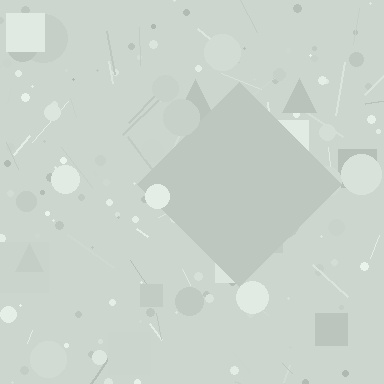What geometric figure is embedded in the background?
A diamond is embedded in the background.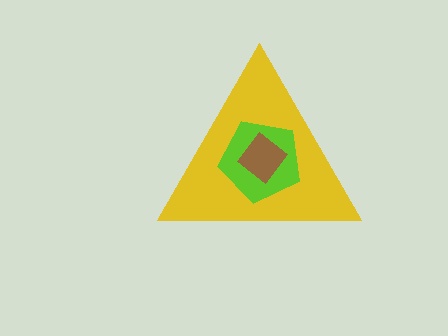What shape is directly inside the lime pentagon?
The brown diamond.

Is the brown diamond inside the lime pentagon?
Yes.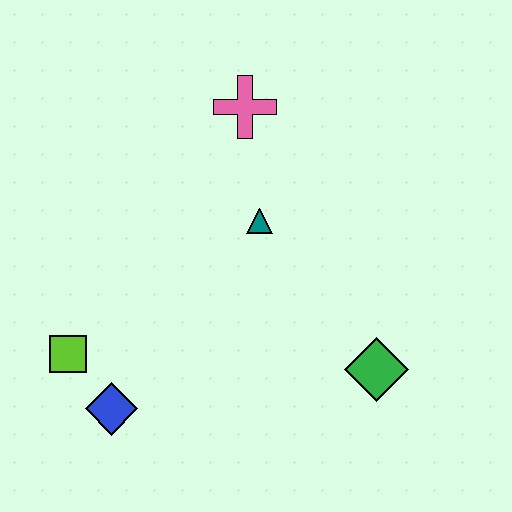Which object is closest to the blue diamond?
The lime square is closest to the blue diamond.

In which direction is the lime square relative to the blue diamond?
The lime square is above the blue diamond.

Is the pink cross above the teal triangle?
Yes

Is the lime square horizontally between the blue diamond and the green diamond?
No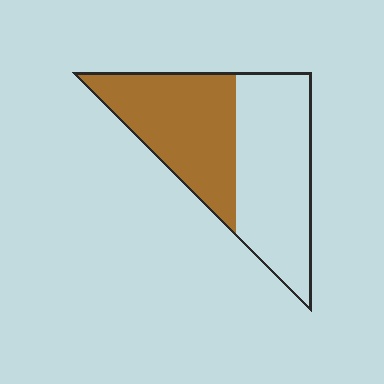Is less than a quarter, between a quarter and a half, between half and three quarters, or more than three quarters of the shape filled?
Between a quarter and a half.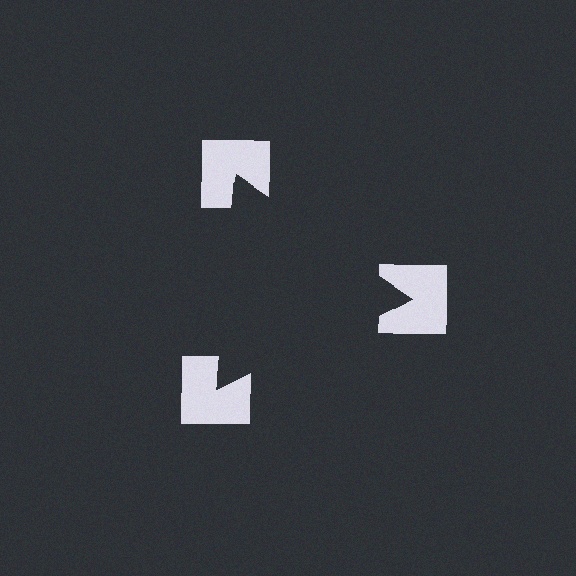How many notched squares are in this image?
There are 3 — one at each vertex of the illusory triangle.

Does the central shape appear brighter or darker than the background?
It typically appears slightly darker than the background, even though no actual brightness change is drawn.